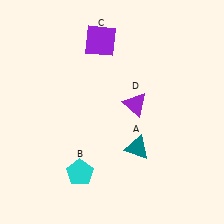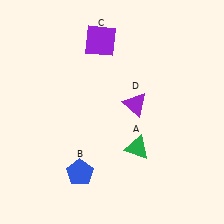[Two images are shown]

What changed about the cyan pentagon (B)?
In Image 1, B is cyan. In Image 2, it changed to blue.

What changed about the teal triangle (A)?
In Image 1, A is teal. In Image 2, it changed to green.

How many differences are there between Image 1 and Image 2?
There are 2 differences between the two images.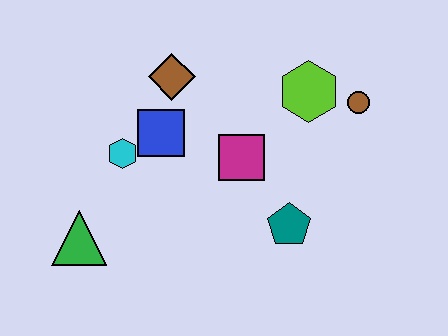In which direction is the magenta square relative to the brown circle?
The magenta square is to the left of the brown circle.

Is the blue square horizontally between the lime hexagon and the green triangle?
Yes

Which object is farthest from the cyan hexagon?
The brown circle is farthest from the cyan hexagon.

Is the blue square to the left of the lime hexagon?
Yes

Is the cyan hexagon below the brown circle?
Yes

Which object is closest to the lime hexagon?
The brown circle is closest to the lime hexagon.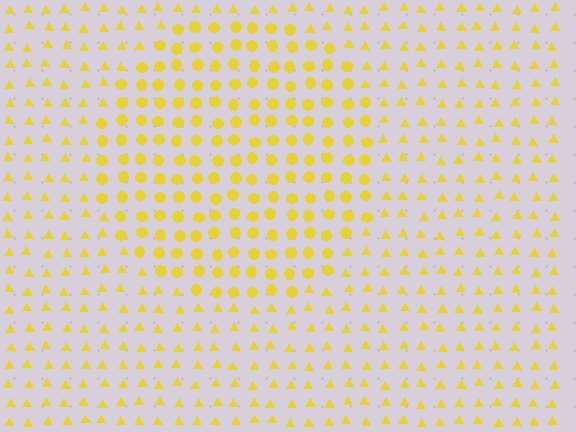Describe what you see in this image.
The image is filled with small yellow elements arranged in a uniform grid. A circle-shaped region contains circles, while the surrounding area contains triangles. The boundary is defined purely by the change in element shape.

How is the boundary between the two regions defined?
The boundary is defined by a change in element shape: circles inside vs. triangles outside. All elements share the same color and spacing.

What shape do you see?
I see a circle.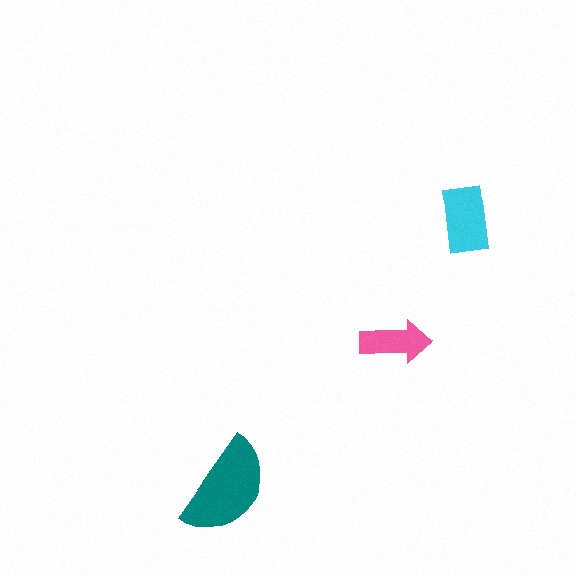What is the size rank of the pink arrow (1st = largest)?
3rd.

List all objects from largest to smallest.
The teal semicircle, the cyan rectangle, the pink arrow.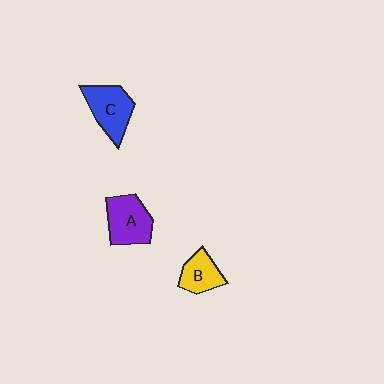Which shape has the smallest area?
Shape B (yellow).